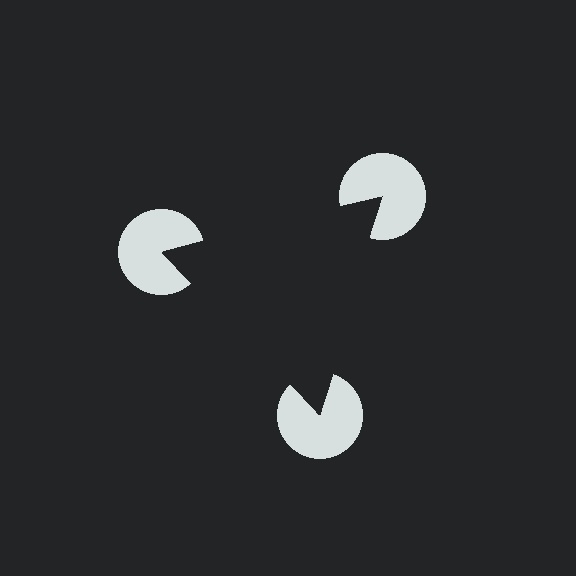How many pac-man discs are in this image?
There are 3 — one at each vertex of the illusory triangle.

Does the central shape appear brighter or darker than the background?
It typically appears slightly darker than the background, even though no actual brightness change is drawn.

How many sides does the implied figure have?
3 sides.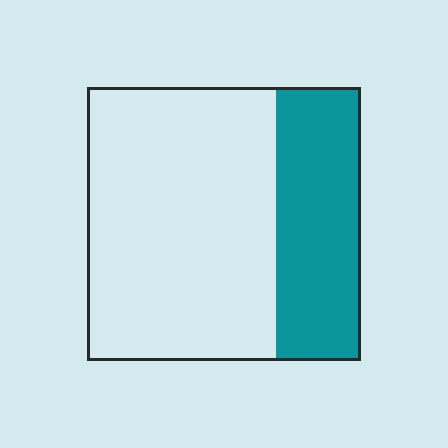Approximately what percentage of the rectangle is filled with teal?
Approximately 30%.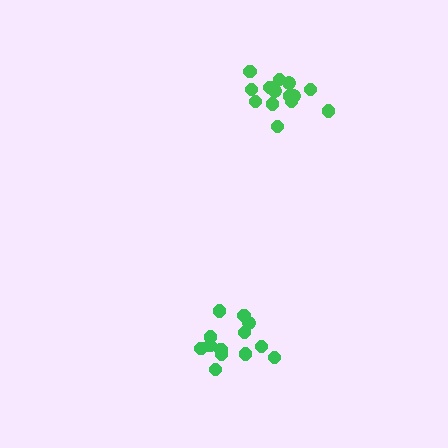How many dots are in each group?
Group 1: 13 dots, Group 2: 14 dots (27 total).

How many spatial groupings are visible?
There are 2 spatial groupings.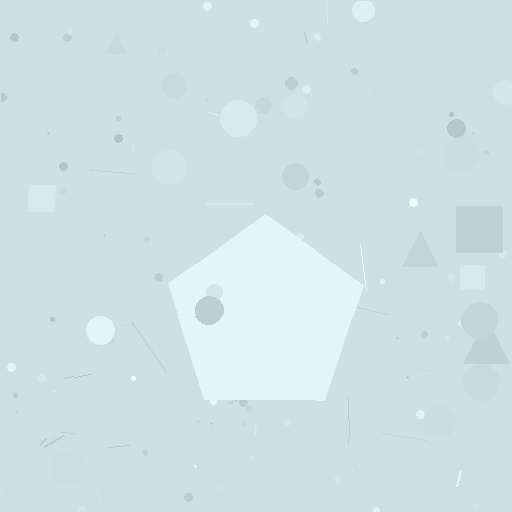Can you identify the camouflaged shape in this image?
The camouflaged shape is a pentagon.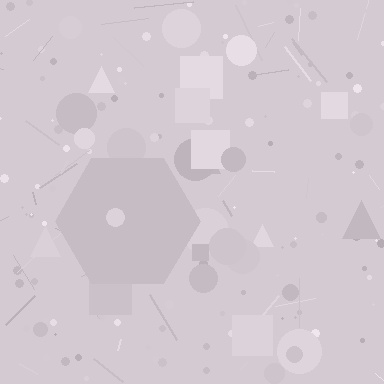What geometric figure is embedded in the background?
A hexagon is embedded in the background.